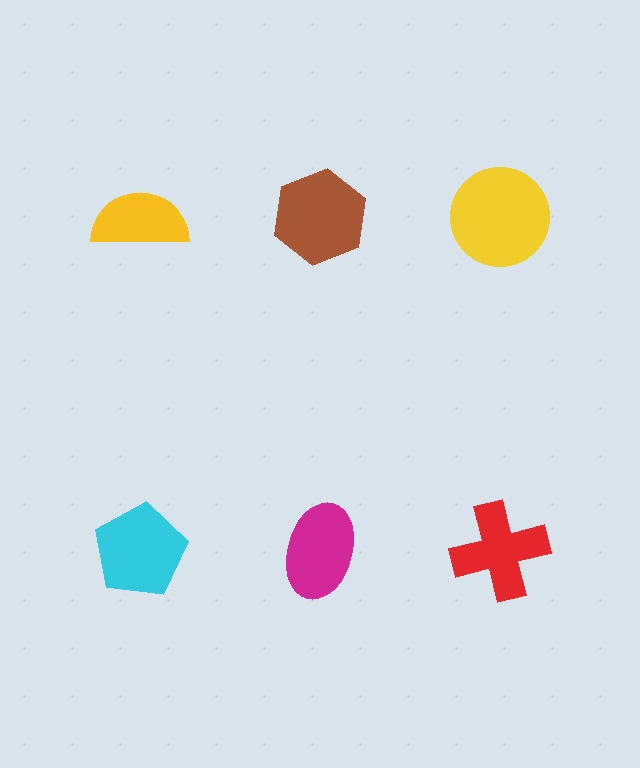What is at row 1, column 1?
A yellow semicircle.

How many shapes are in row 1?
3 shapes.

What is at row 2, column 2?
A magenta ellipse.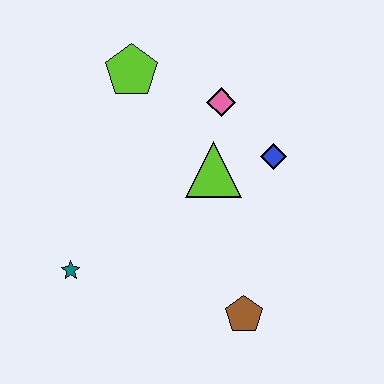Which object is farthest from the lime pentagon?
The brown pentagon is farthest from the lime pentagon.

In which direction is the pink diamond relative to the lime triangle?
The pink diamond is above the lime triangle.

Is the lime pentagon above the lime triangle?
Yes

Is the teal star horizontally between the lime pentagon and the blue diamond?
No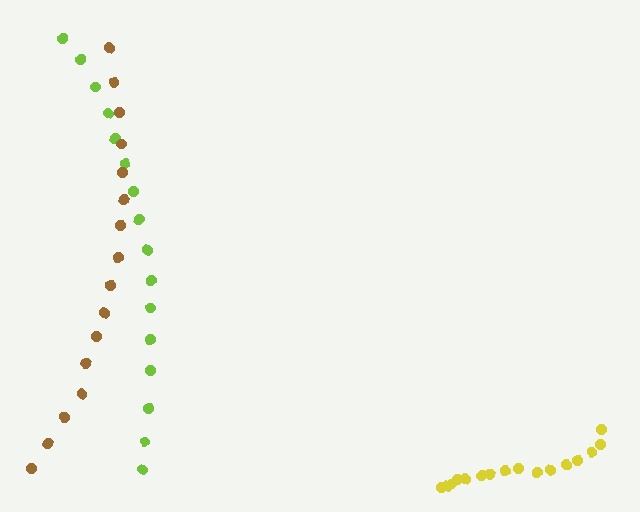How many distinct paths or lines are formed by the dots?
There are 3 distinct paths.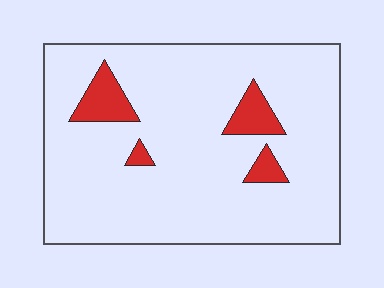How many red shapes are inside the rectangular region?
4.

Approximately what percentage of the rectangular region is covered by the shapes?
Approximately 10%.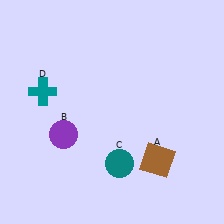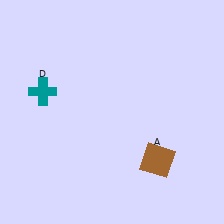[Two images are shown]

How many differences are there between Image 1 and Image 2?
There are 2 differences between the two images.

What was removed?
The purple circle (B), the teal circle (C) were removed in Image 2.